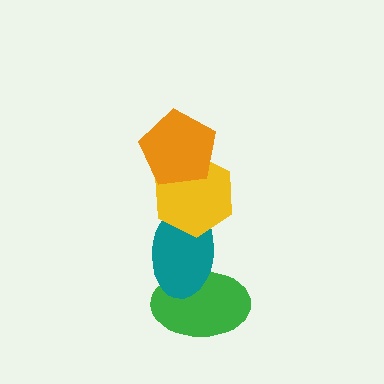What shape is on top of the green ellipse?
The teal ellipse is on top of the green ellipse.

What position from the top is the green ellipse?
The green ellipse is 4th from the top.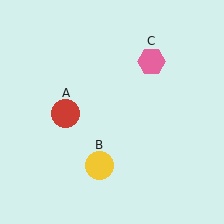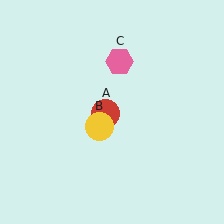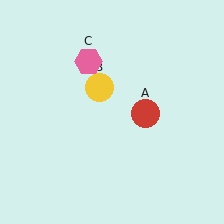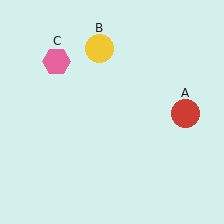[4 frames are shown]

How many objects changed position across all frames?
3 objects changed position: red circle (object A), yellow circle (object B), pink hexagon (object C).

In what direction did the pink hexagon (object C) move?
The pink hexagon (object C) moved left.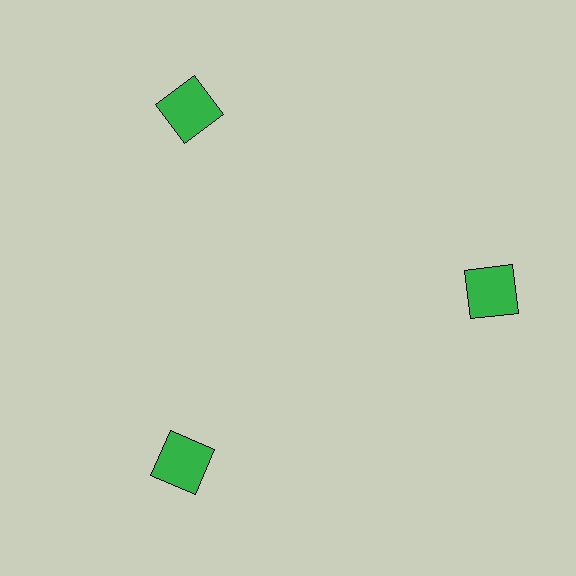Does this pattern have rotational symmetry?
Yes, this pattern has 3-fold rotational symmetry. It looks the same after rotating 120 degrees around the center.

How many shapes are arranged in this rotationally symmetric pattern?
There are 3 shapes, arranged in 3 groups of 1.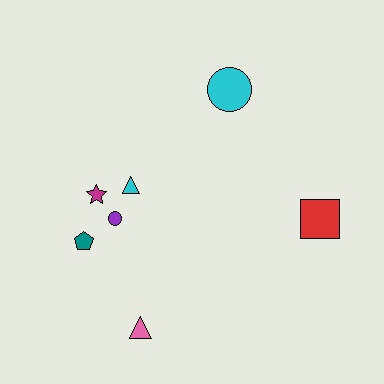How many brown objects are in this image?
There are no brown objects.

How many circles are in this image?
There are 2 circles.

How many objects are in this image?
There are 7 objects.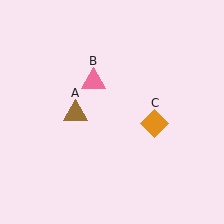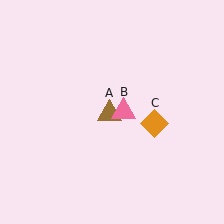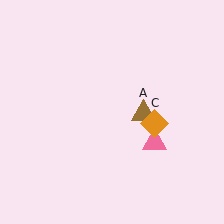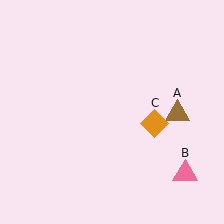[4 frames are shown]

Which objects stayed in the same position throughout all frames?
Orange diamond (object C) remained stationary.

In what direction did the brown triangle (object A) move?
The brown triangle (object A) moved right.